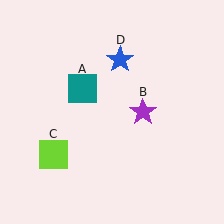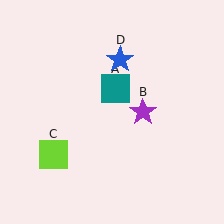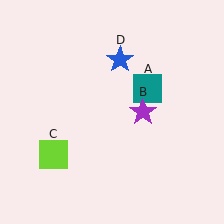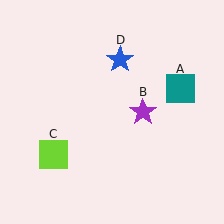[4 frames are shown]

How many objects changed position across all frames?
1 object changed position: teal square (object A).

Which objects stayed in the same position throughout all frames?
Purple star (object B) and lime square (object C) and blue star (object D) remained stationary.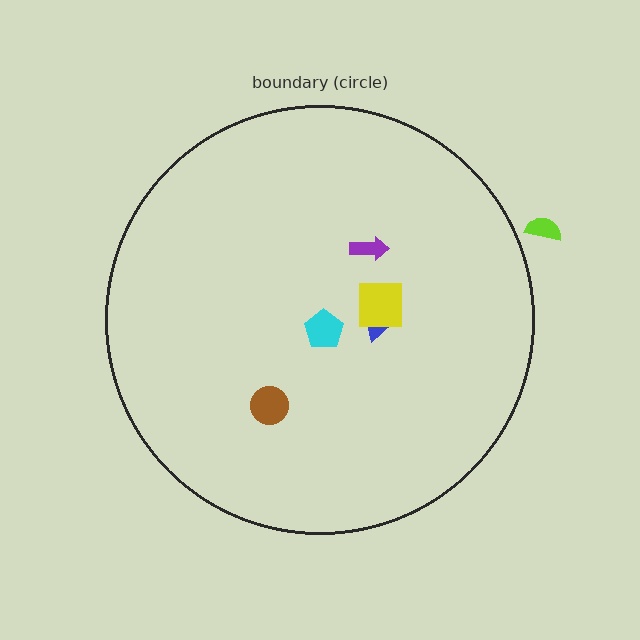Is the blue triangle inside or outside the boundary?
Inside.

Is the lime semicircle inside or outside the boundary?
Outside.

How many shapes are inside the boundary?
5 inside, 1 outside.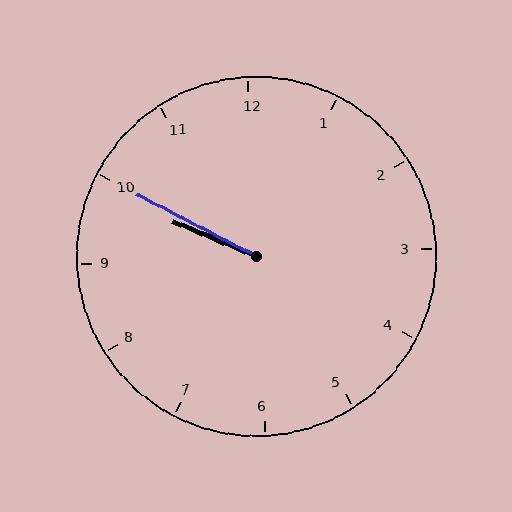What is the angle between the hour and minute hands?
Approximately 5 degrees.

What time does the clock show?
9:50.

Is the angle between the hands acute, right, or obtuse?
It is acute.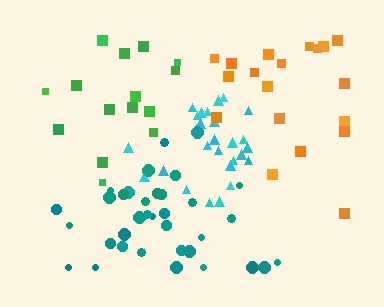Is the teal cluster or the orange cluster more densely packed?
Teal.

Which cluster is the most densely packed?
Cyan.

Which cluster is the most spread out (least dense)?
Green.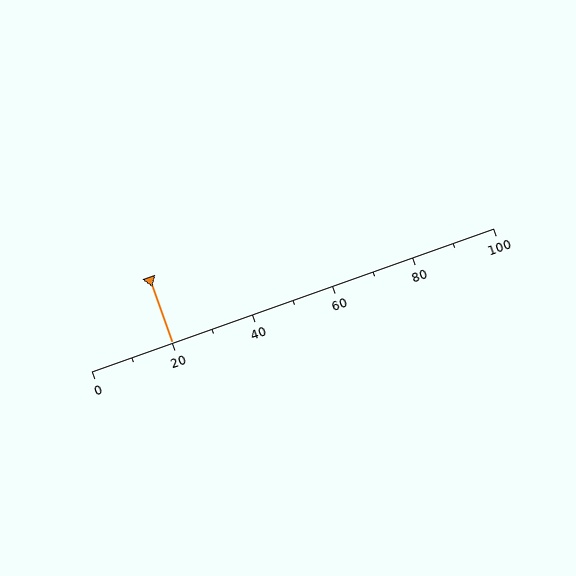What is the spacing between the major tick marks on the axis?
The major ticks are spaced 20 apart.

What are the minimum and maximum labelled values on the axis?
The axis runs from 0 to 100.